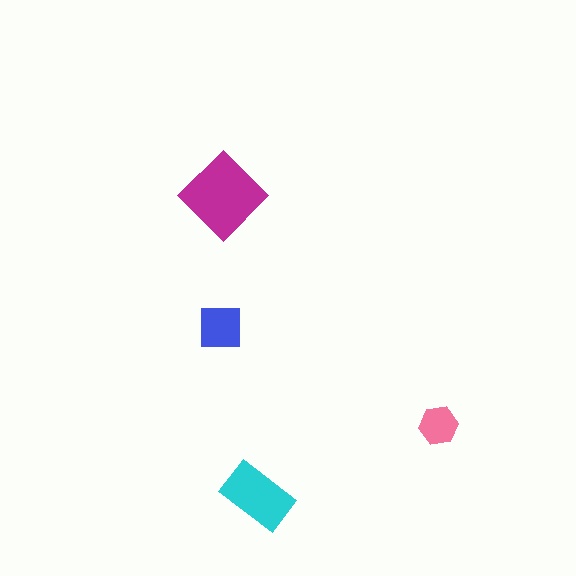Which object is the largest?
The magenta diamond.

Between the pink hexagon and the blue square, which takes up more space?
The blue square.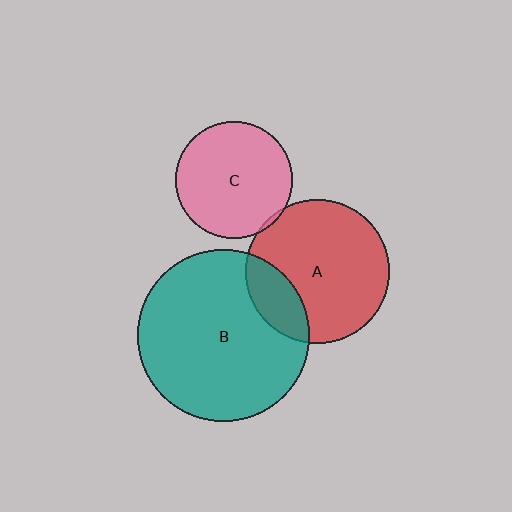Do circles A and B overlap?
Yes.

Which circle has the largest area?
Circle B (teal).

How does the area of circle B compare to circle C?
Approximately 2.2 times.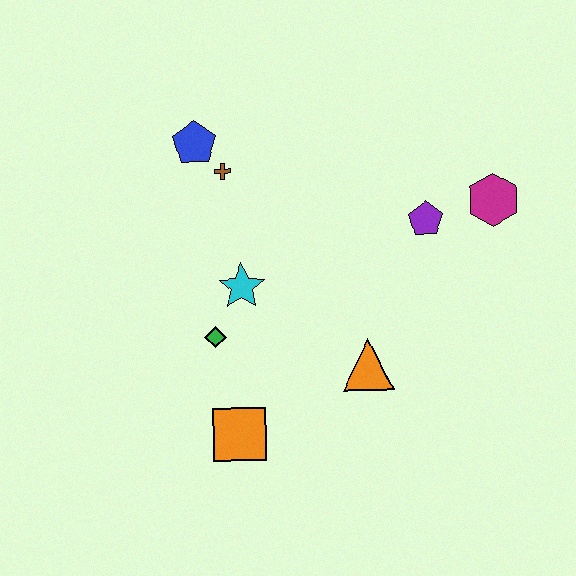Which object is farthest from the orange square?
The magenta hexagon is farthest from the orange square.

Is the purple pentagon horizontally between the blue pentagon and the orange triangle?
No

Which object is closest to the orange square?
The green diamond is closest to the orange square.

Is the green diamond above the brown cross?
No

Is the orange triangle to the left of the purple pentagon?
Yes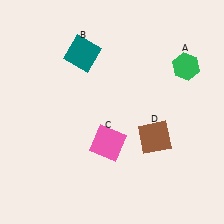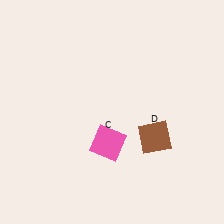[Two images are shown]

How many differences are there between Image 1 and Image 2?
There are 2 differences between the two images.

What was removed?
The teal square (B), the green hexagon (A) were removed in Image 2.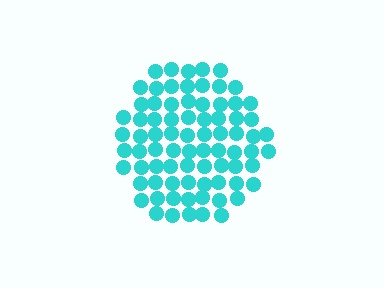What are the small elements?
The small elements are circles.